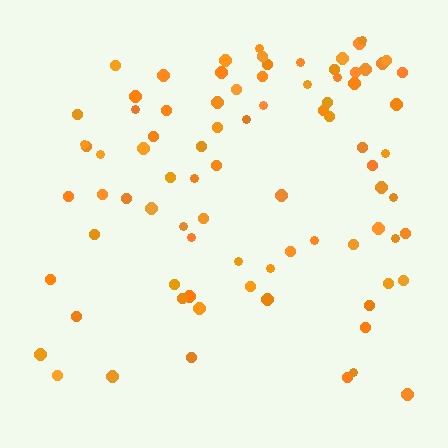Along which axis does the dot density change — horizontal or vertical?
Vertical.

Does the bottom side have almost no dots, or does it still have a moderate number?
Still a moderate number, just noticeably fewer than the top.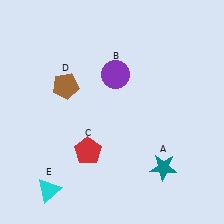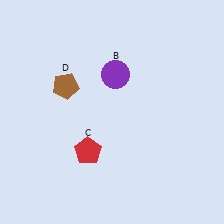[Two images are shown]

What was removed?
The teal star (A), the cyan triangle (E) were removed in Image 2.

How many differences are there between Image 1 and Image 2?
There are 2 differences between the two images.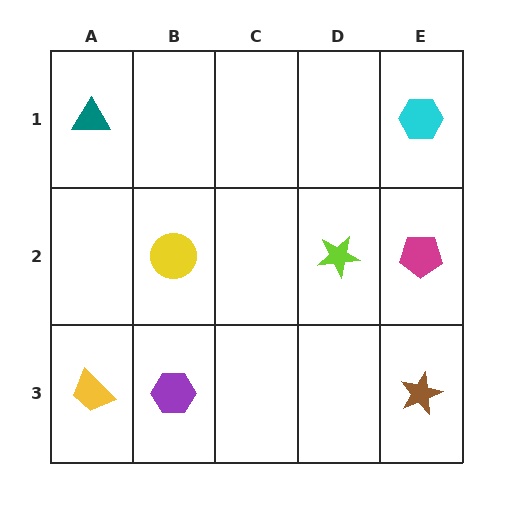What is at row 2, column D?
A lime star.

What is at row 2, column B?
A yellow circle.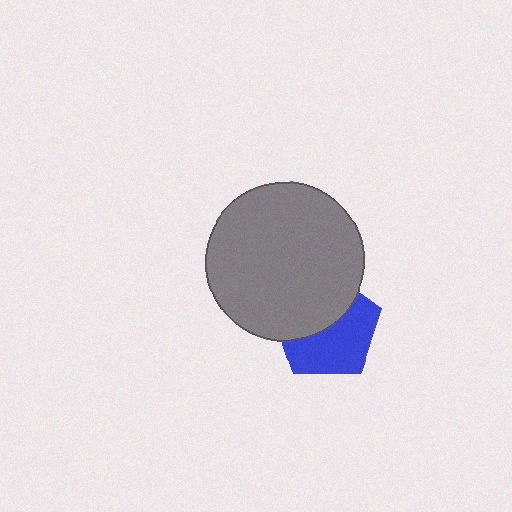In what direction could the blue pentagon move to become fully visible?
The blue pentagon could move down. That would shift it out from behind the gray circle entirely.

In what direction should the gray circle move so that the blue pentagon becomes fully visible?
The gray circle should move up. That is the shortest direction to clear the overlap and leave the blue pentagon fully visible.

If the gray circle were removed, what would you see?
You would see the complete blue pentagon.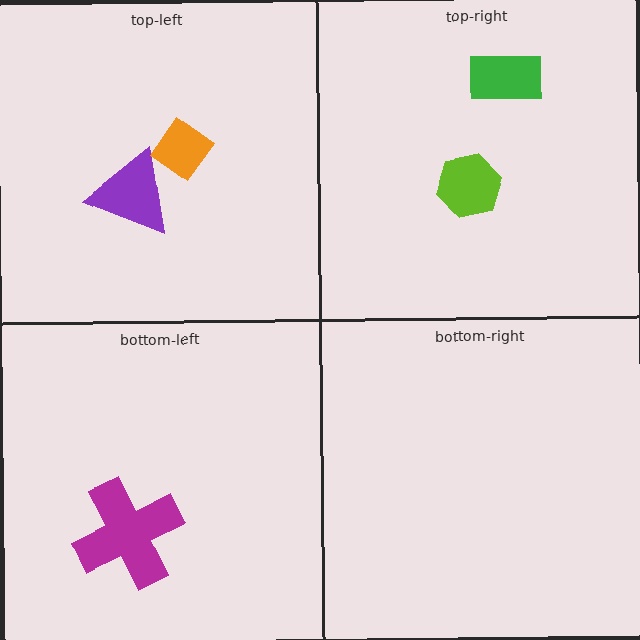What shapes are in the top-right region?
The lime hexagon, the green rectangle.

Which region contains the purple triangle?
The top-left region.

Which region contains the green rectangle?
The top-right region.